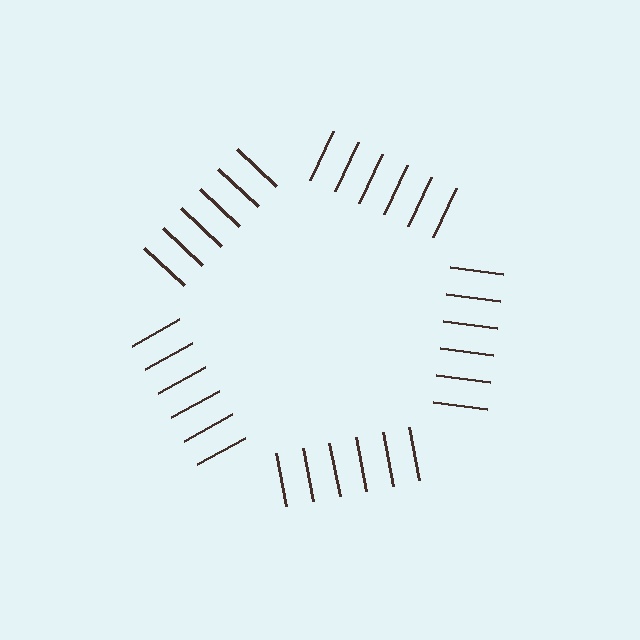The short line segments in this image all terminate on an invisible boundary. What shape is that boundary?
An illusory pentagon — the line segments terminate on its edges but no continuous stroke is drawn.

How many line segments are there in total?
30 — 6 along each of the 5 edges.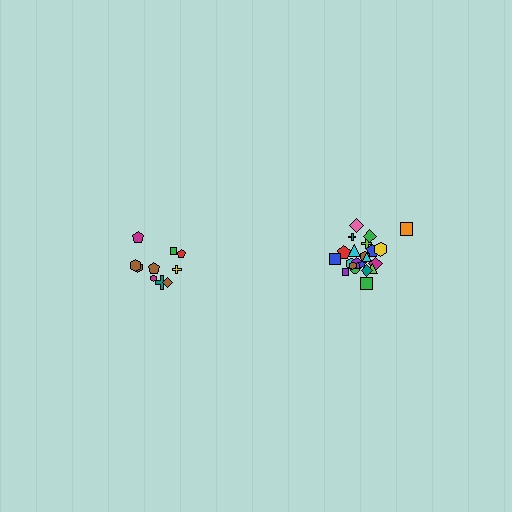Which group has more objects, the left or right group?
The right group.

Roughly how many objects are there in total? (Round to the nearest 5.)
Roughly 30 objects in total.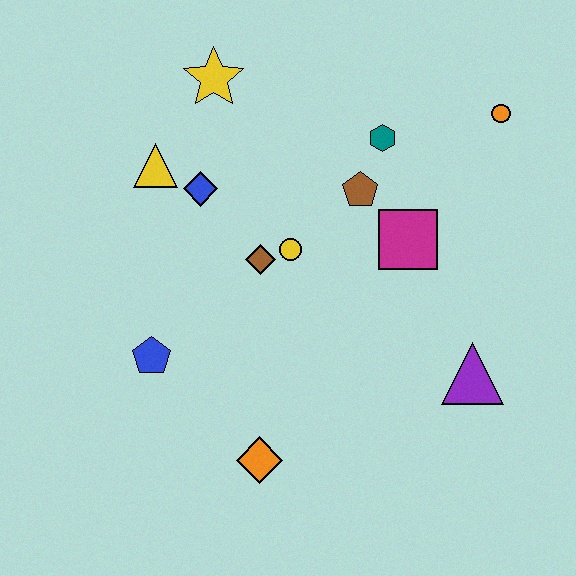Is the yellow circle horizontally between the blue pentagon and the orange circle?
Yes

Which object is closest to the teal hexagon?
The brown pentagon is closest to the teal hexagon.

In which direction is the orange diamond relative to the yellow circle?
The orange diamond is below the yellow circle.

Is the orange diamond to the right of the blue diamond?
Yes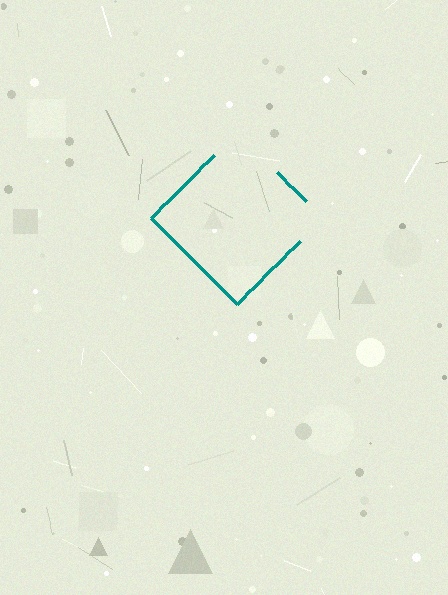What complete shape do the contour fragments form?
The contour fragments form a diamond.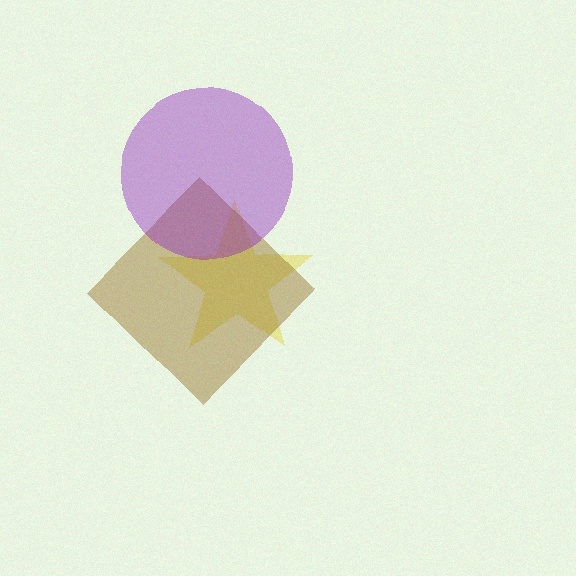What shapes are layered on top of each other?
The layered shapes are: a yellow star, a brown diamond, a purple circle.